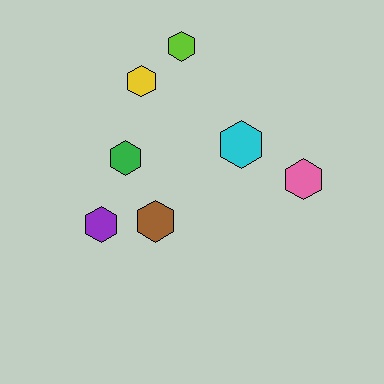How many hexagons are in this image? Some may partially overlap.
There are 7 hexagons.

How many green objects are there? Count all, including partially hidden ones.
There is 1 green object.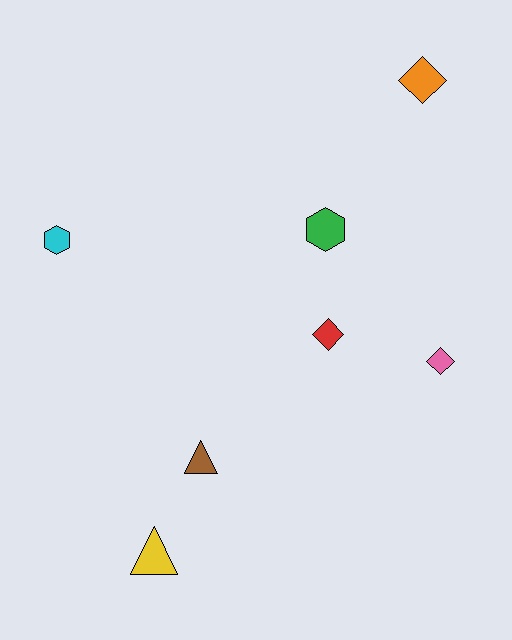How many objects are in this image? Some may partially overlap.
There are 7 objects.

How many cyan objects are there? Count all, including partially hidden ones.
There is 1 cyan object.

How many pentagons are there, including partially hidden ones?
There are no pentagons.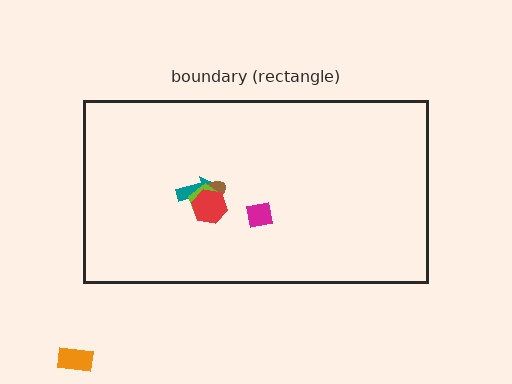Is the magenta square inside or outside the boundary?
Inside.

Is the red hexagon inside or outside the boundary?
Inside.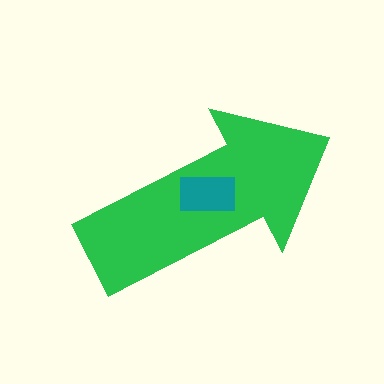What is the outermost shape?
The green arrow.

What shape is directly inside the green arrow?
The teal rectangle.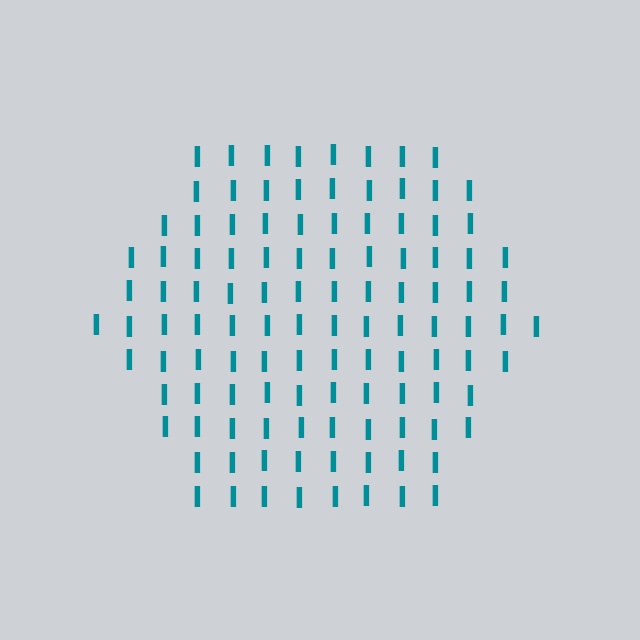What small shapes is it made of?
It is made of small letter I's.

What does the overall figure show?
The overall figure shows a hexagon.